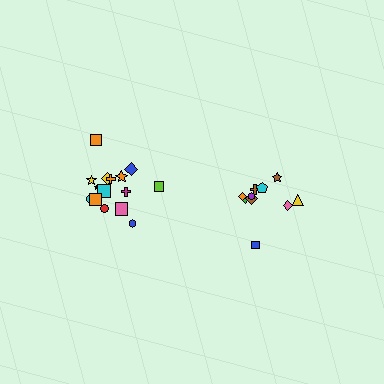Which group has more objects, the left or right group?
The left group.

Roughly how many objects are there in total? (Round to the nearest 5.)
Roughly 25 objects in total.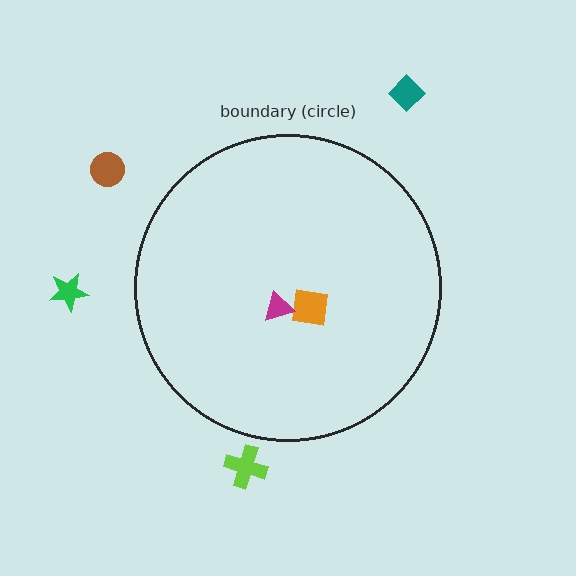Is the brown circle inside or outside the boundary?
Outside.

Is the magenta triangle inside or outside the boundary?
Inside.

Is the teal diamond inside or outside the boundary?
Outside.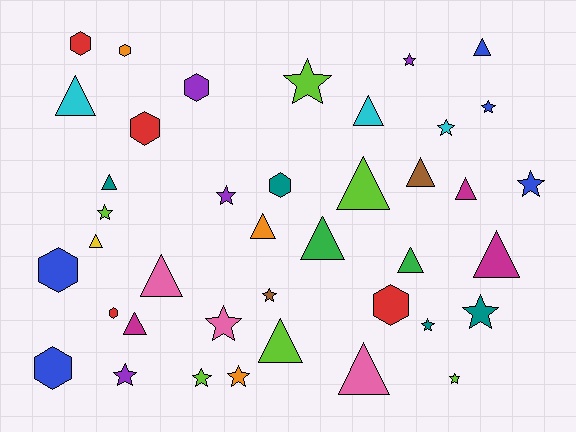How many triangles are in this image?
There are 16 triangles.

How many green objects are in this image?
There are 2 green objects.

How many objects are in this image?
There are 40 objects.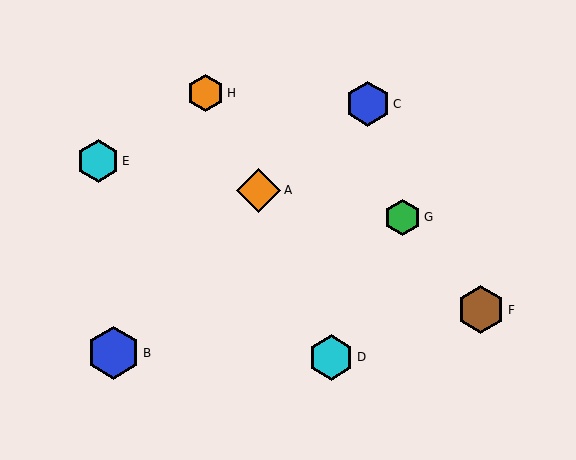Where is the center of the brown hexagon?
The center of the brown hexagon is at (481, 310).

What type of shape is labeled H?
Shape H is an orange hexagon.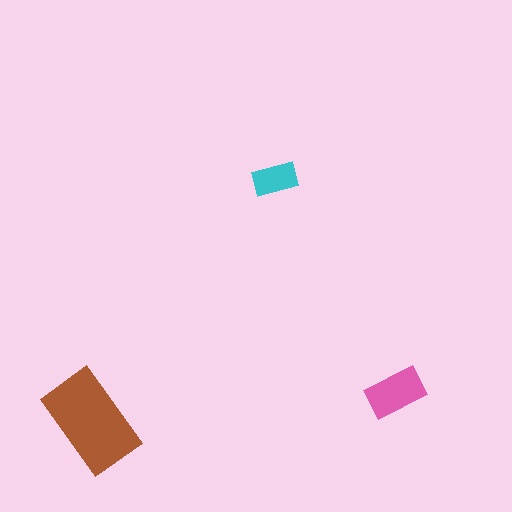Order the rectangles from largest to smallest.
the brown one, the pink one, the cyan one.